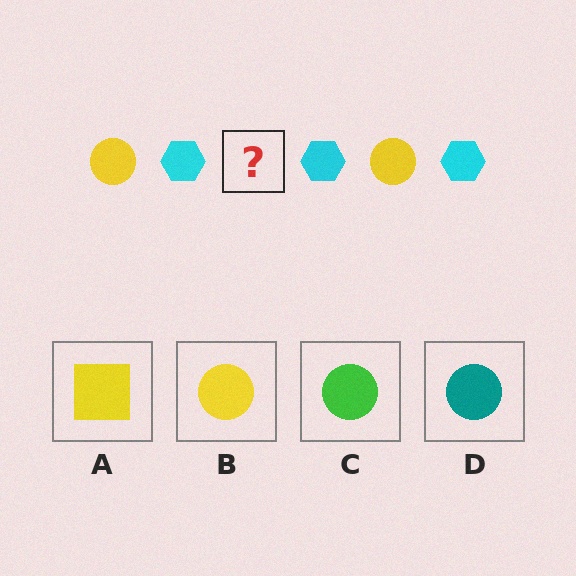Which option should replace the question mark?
Option B.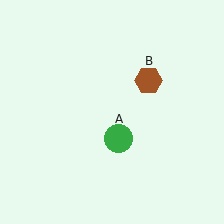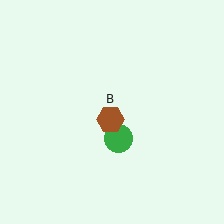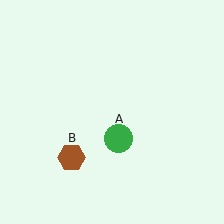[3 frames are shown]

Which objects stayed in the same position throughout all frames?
Green circle (object A) remained stationary.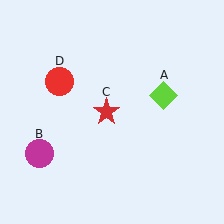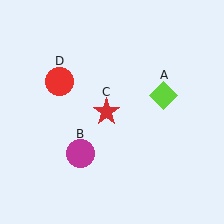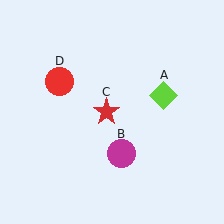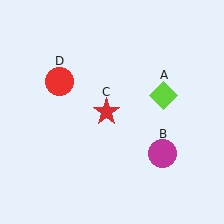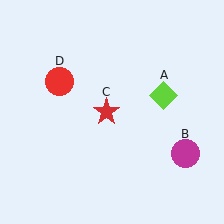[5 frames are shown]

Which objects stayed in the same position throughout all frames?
Lime diamond (object A) and red star (object C) and red circle (object D) remained stationary.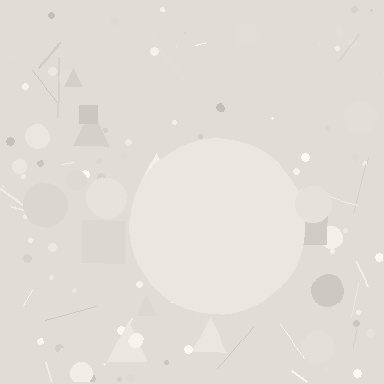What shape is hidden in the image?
A circle is hidden in the image.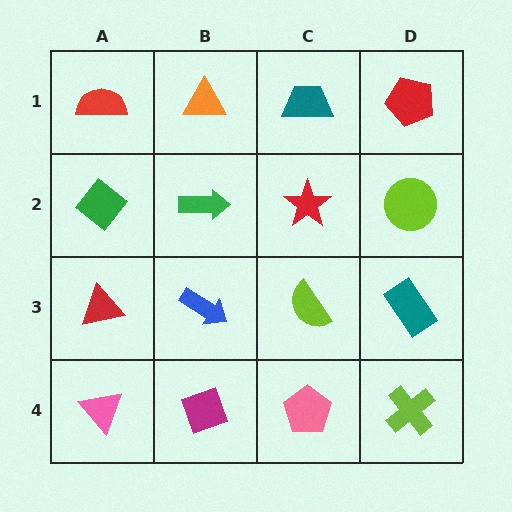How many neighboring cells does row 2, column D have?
3.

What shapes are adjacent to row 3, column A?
A green diamond (row 2, column A), a pink triangle (row 4, column A), a blue arrow (row 3, column B).